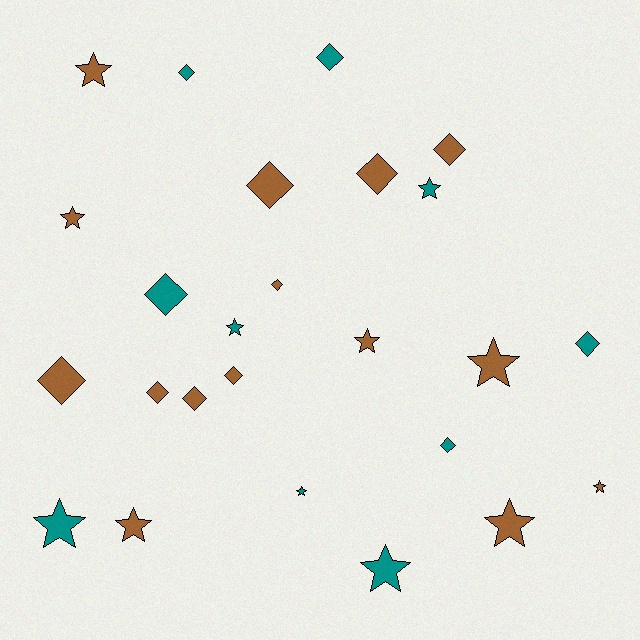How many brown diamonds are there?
There are 8 brown diamonds.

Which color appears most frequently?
Brown, with 15 objects.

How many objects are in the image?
There are 25 objects.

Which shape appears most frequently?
Diamond, with 13 objects.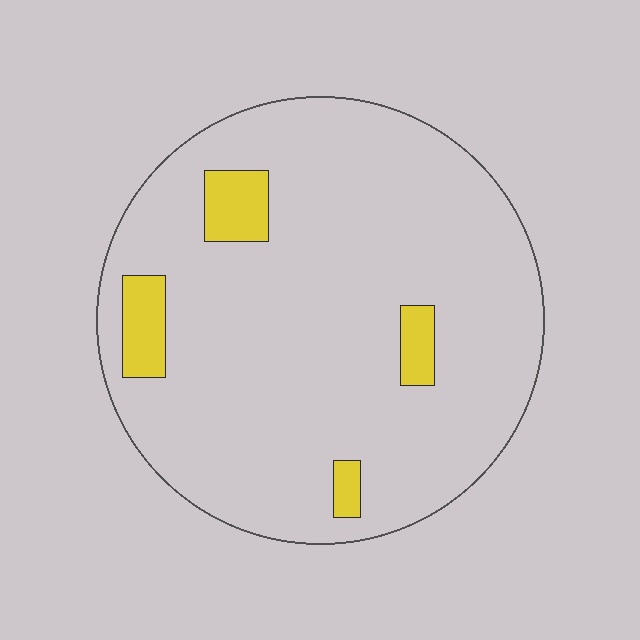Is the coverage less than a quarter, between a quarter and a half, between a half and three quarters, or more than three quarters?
Less than a quarter.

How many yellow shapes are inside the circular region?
4.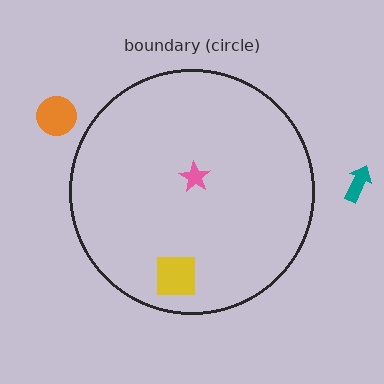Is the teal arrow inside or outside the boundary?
Outside.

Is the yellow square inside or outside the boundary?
Inside.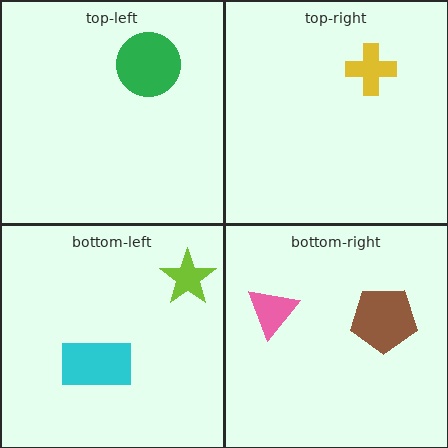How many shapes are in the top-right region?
1.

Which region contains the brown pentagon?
The bottom-right region.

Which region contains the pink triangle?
The bottom-right region.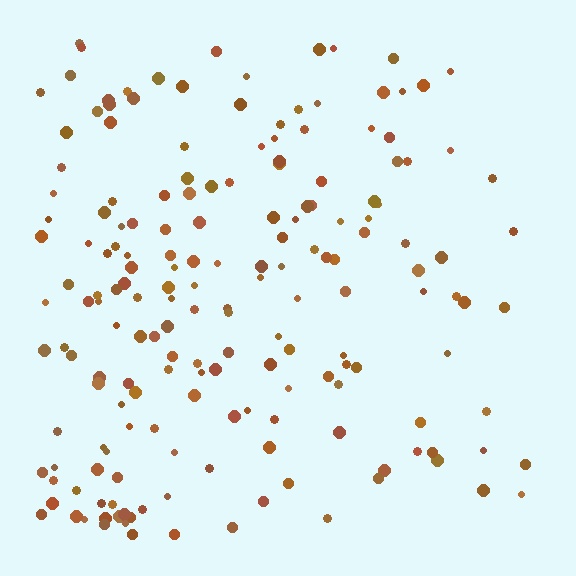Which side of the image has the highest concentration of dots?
The left.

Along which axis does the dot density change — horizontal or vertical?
Horizontal.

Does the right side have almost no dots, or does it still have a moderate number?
Still a moderate number, just noticeably fewer than the left.